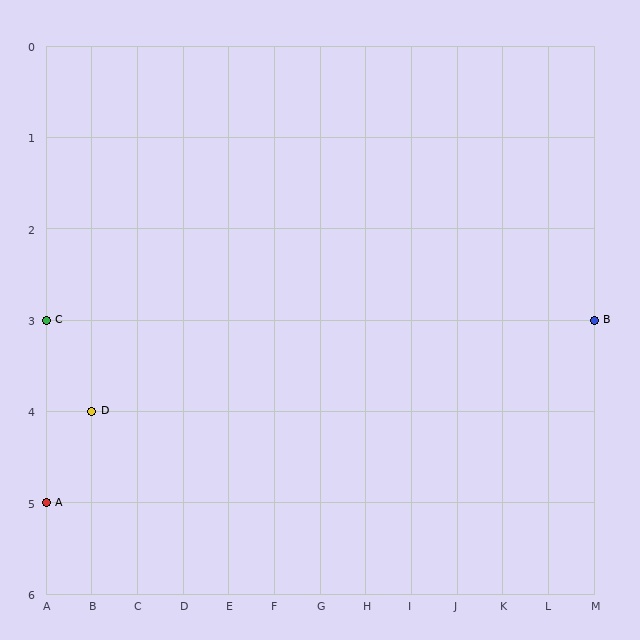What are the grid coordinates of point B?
Point B is at grid coordinates (M, 3).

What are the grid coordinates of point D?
Point D is at grid coordinates (B, 4).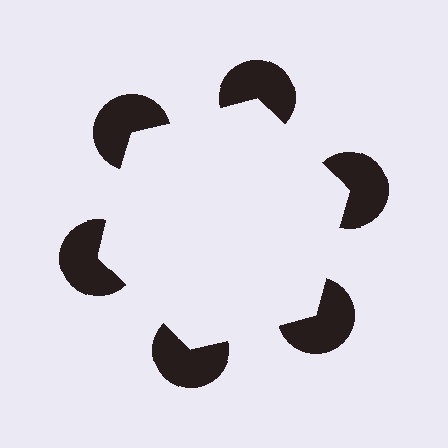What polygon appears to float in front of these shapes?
An illusory hexagon — its edges are inferred from the aligned wedge cuts in the pac-man discs, not physically drawn.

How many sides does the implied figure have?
6 sides.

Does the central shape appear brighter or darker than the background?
It typically appears slightly brighter than the background, even though no actual brightness change is drawn.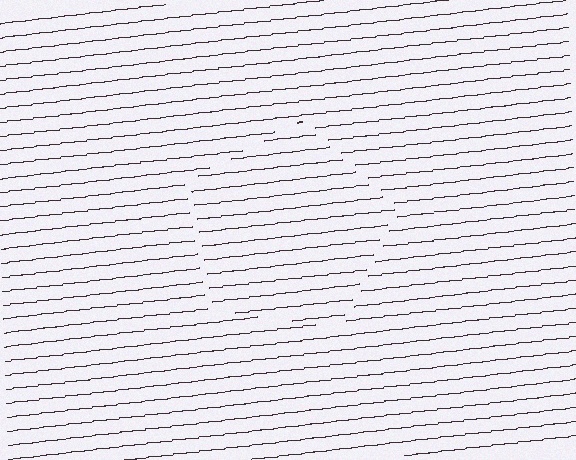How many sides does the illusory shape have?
5 sides — the line-ends trace a pentagon.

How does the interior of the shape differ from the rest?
The interior of the shape contains the same grating, shifted by half a period — the contour is defined by the phase discontinuity where line-ends from the inner and outer gratings abut.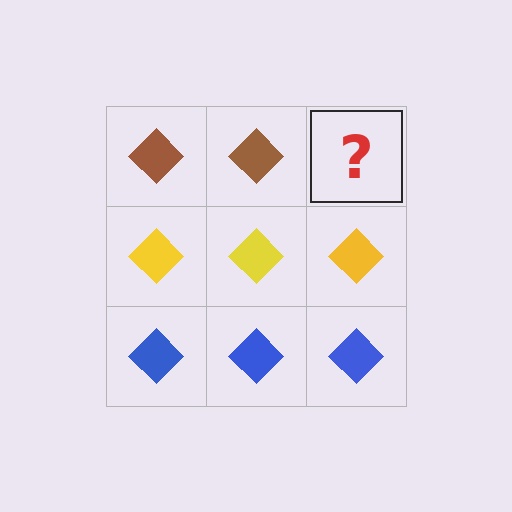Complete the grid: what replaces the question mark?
The question mark should be replaced with a brown diamond.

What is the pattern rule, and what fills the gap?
The rule is that each row has a consistent color. The gap should be filled with a brown diamond.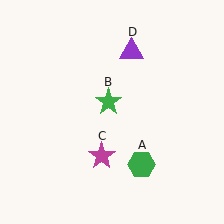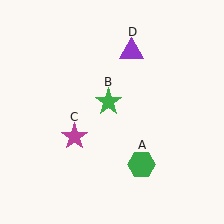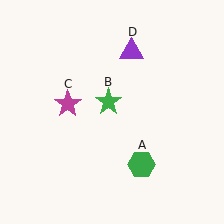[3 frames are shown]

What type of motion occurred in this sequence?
The magenta star (object C) rotated clockwise around the center of the scene.